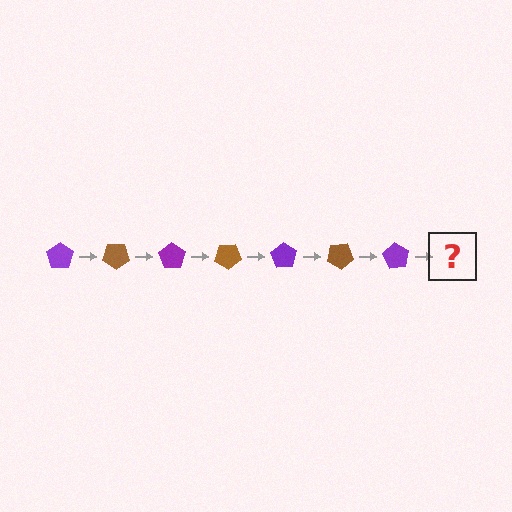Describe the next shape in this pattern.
It should be a brown pentagon, rotated 245 degrees from the start.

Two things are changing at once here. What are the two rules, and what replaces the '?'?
The two rules are that it rotates 35 degrees each step and the color cycles through purple and brown. The '?' should be a brown pentagon, rotated 245 degrees from the start.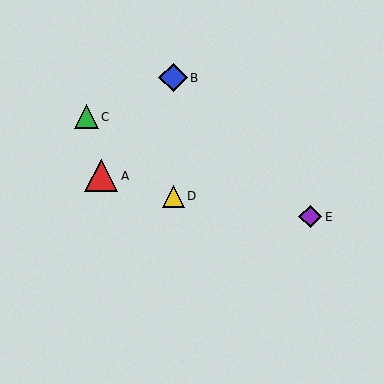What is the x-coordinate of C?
Object C is at x≈86.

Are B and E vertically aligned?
No, B is at x≈173 and E is at x≈310.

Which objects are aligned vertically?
Objects B, D are aligned vertically.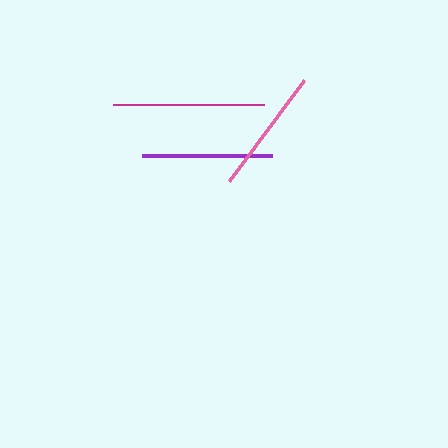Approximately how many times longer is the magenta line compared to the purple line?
The magenta line is approximately 1.2 times the length of the purple line.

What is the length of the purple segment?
The purple segment is approximately 130 pixels long.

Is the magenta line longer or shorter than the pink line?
The magenta line is longer than the pink line.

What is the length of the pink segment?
The pink segment is approximately 126 pixels long.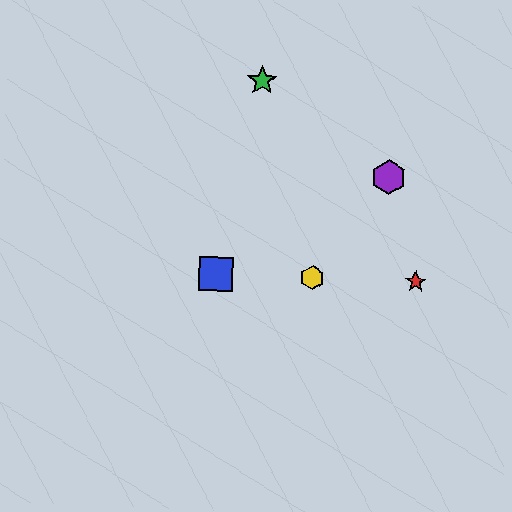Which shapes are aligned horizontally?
The red star, the blue square, the yellow hexagon are aligned horizontally.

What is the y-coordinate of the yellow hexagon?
The yellow hexagon is at y≈278.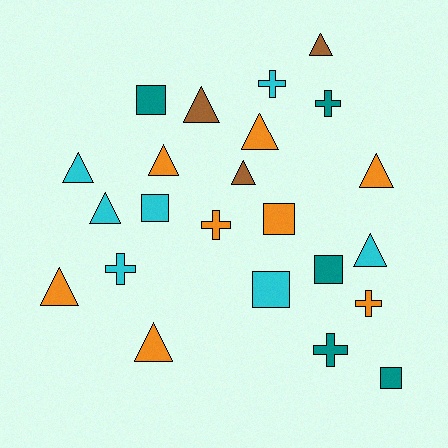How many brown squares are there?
There are no brown squares.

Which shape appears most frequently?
Triangle, with 11 objects.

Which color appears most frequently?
Orange, with 8 objects.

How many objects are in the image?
There are 23 objects.